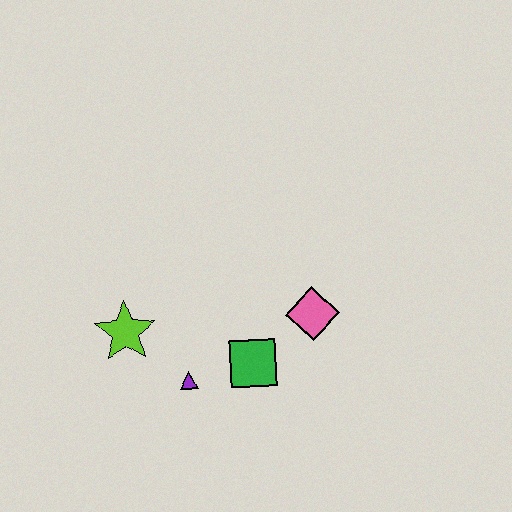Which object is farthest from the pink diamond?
The lime star is farthest from the pink diamond.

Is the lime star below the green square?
No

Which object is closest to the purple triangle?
The green square is closest to the purple triangle.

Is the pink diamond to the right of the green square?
Yes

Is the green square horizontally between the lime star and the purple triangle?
No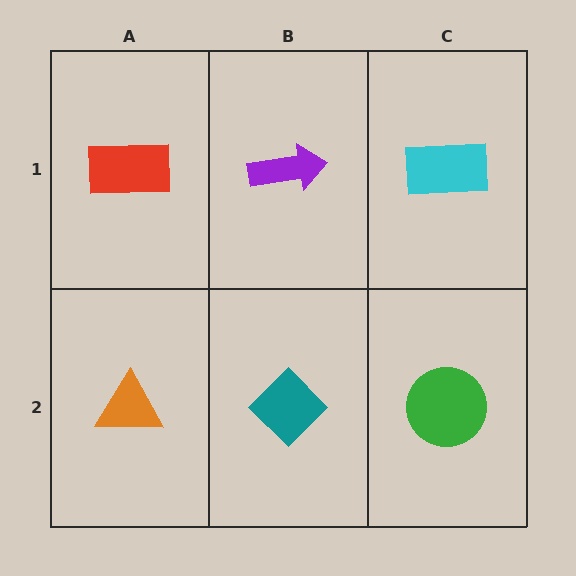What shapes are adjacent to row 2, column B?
A purple arrow (row 1, column B), an orange triangle (row 2, column A), a green circle (row 2, column C).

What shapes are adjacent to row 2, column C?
A cyan rectangle (row 1, column C), a teal diamond (row 2, column B).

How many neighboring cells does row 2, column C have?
2.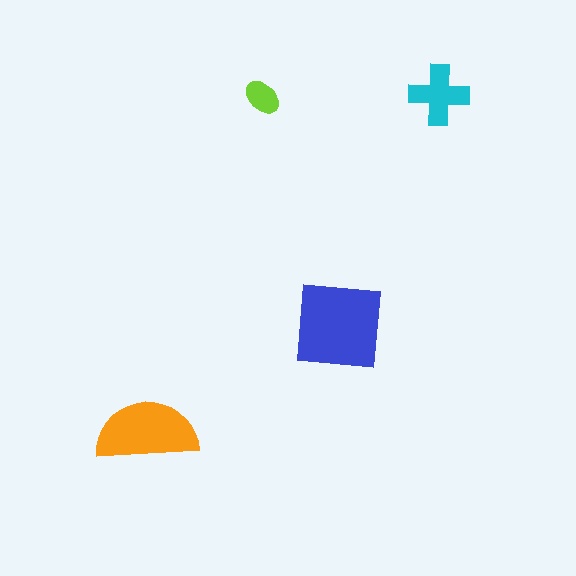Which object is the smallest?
The lime ellipse.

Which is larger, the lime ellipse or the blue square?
The blue square.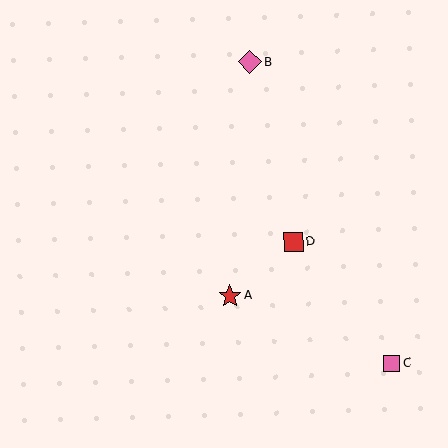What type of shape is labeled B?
Shape B is a pink diamond.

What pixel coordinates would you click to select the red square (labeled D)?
Click at (294, 242) to select the red square D.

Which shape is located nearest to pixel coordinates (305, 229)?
The red square (labeled D) at (294, 242) is nearest to that location.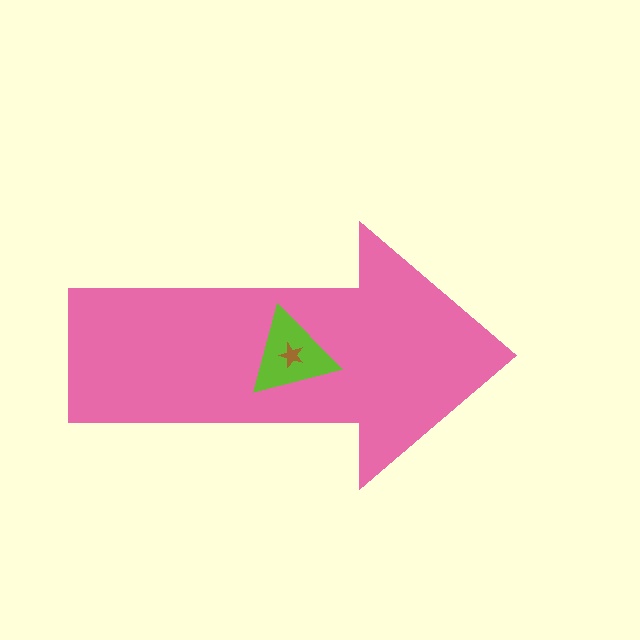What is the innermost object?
The brown star.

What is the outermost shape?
The pink arrow.